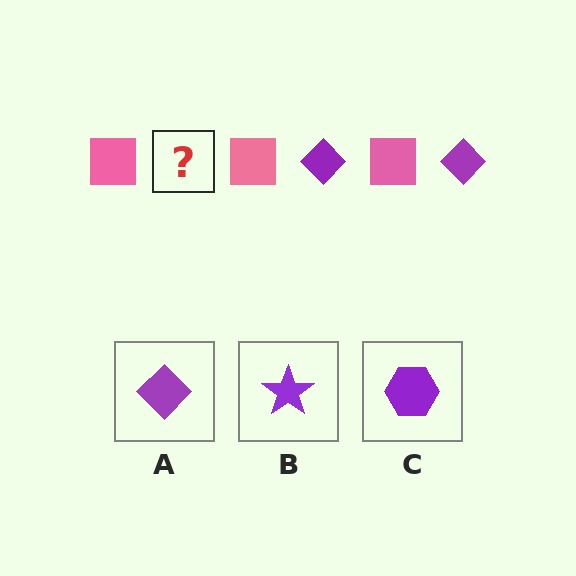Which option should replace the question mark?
Option A.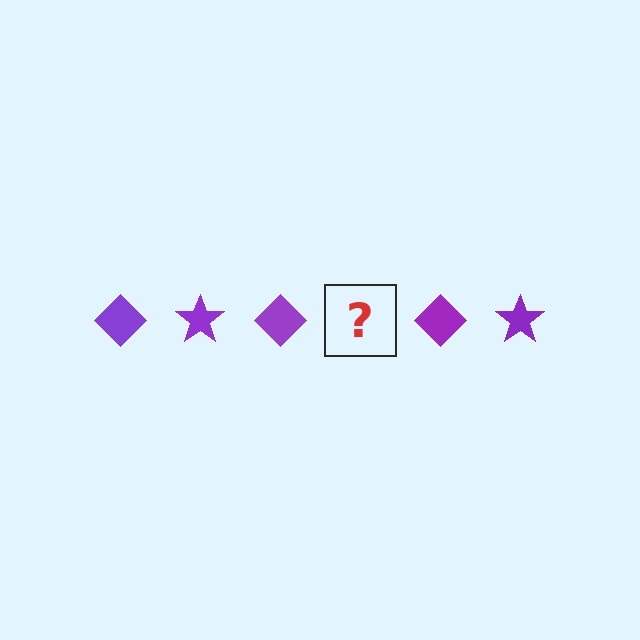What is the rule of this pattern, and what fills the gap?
The rule is that the pattern cycles through diamond, star shapes in purple. The gap should be filled with a purple star.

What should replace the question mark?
The question mark should be replaced with a purple star.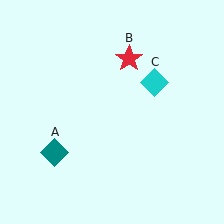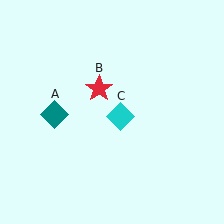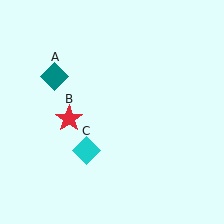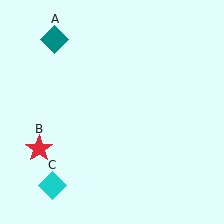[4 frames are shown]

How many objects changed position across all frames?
3 objects changed position: teal diamond (object A), red star (object B), cyan diamond (object C).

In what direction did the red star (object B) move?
The red star (object B) moved down and to the left.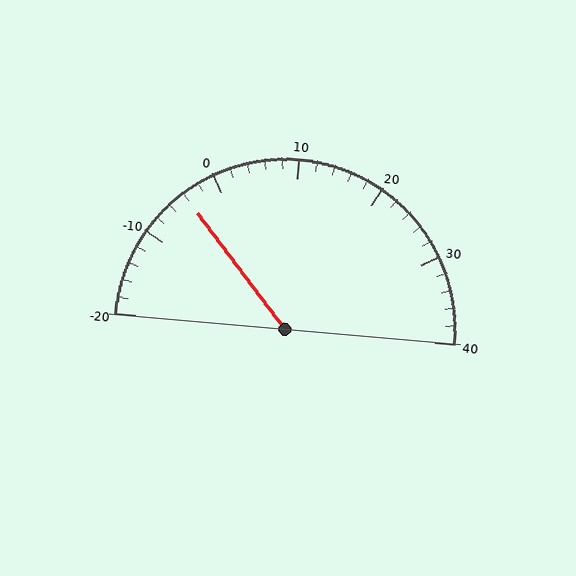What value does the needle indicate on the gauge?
The needle indicates approximately -4.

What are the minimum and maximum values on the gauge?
The gauge ranges from -20 to 40.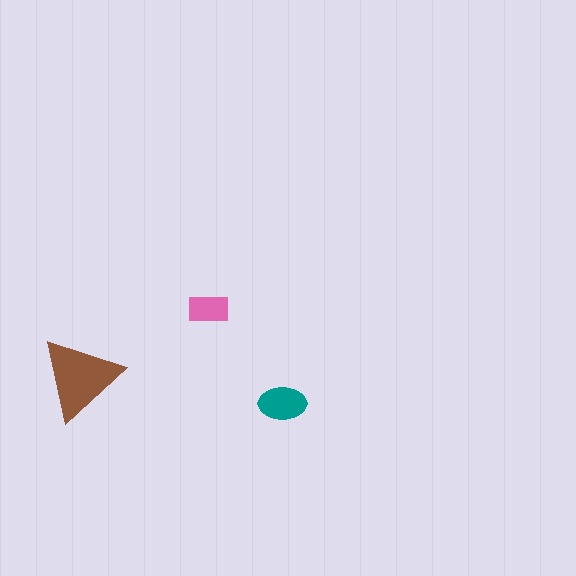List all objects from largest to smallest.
The brown triangle, the teal ellipse, the pink rectangle.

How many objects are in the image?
There are 3 objects in the image.